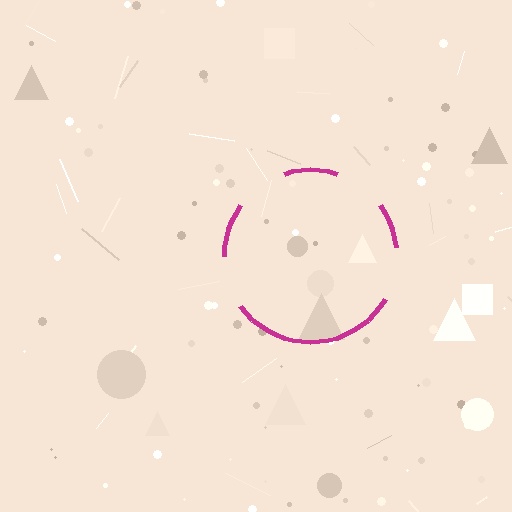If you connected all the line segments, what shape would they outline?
They would outline a circle.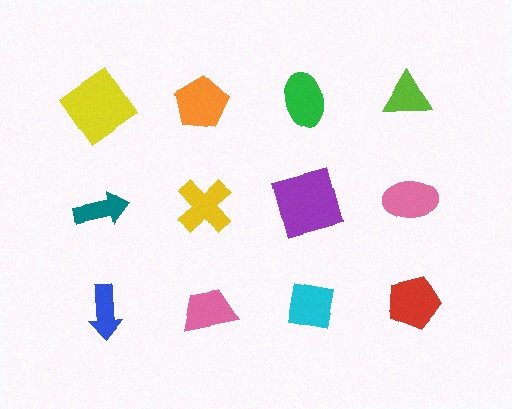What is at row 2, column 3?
A purple square.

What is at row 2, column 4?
A pink ellipse.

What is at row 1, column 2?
An orange pentagon.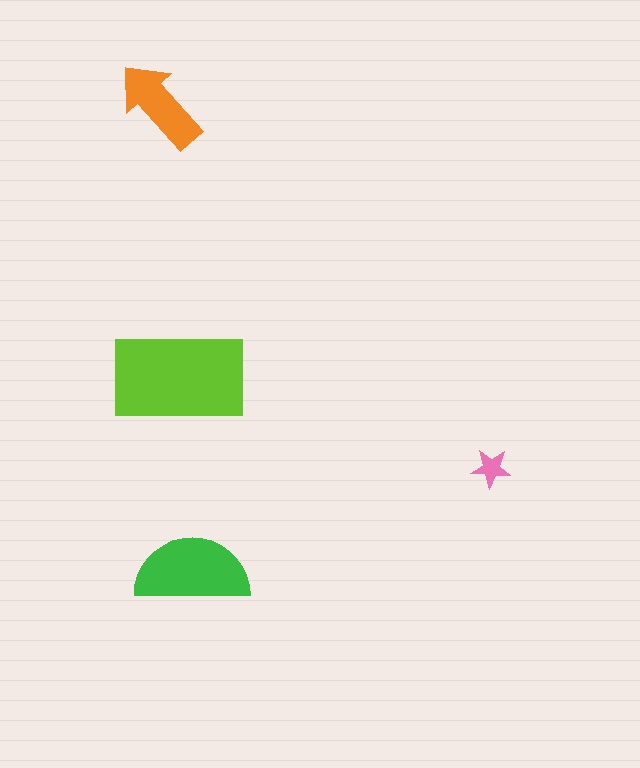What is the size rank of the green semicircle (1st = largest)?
2nd.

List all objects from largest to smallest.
The lime rectangle, the green semicircle, the orange arrow, the pink star.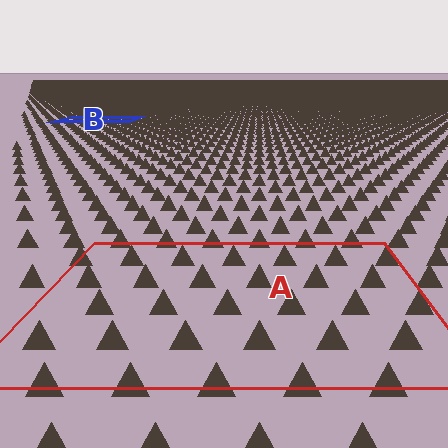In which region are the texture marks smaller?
The texture marks are smaller in region B, because it is farther away.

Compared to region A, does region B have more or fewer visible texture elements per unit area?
Region B has more texture elements per unit area — they are packed more densely because it is farther away.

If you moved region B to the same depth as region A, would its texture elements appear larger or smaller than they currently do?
They would appear larger. At a closer depth, the same texture elements are projected at a bigger on-screen size.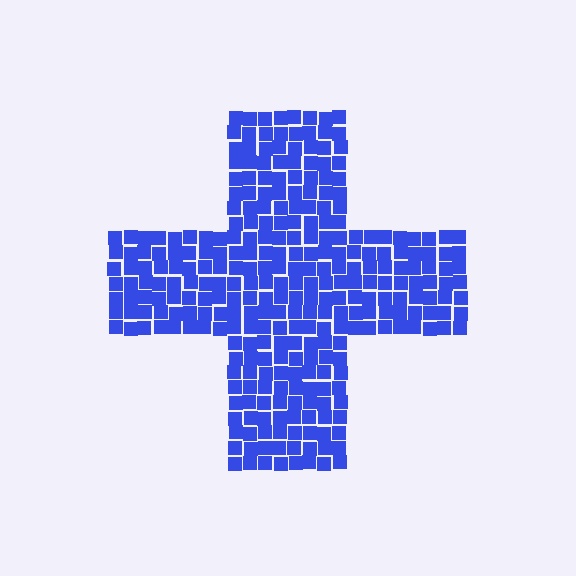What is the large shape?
The large shape is a cross.